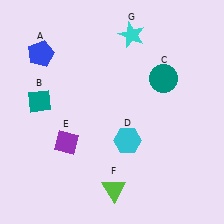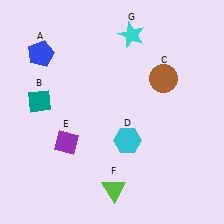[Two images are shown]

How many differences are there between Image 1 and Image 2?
There is 1 difference between the two images.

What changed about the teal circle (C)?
In Image 1, C is teal. In Image 2, it changed to brown.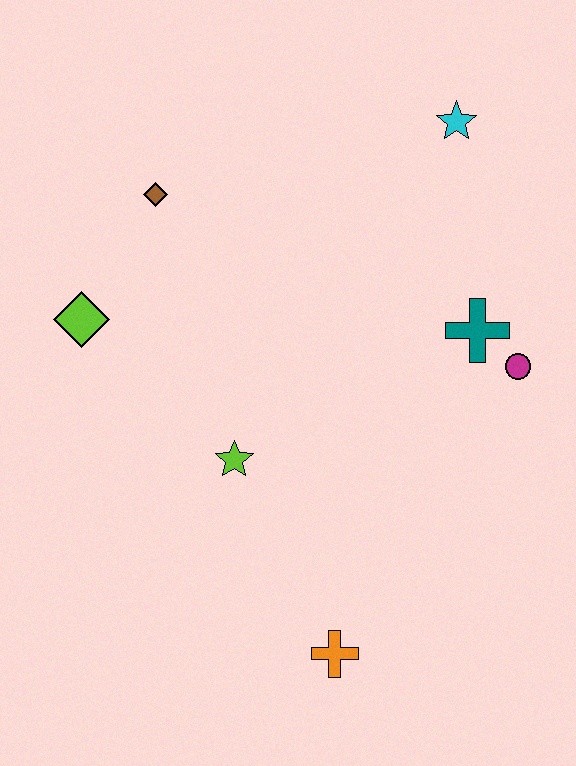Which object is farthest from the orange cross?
The cyan star is farthest from the orange cross.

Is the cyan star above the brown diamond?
Yes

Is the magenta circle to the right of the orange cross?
Yes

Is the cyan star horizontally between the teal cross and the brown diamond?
Yes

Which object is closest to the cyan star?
The teal cross is closest to the cyan star.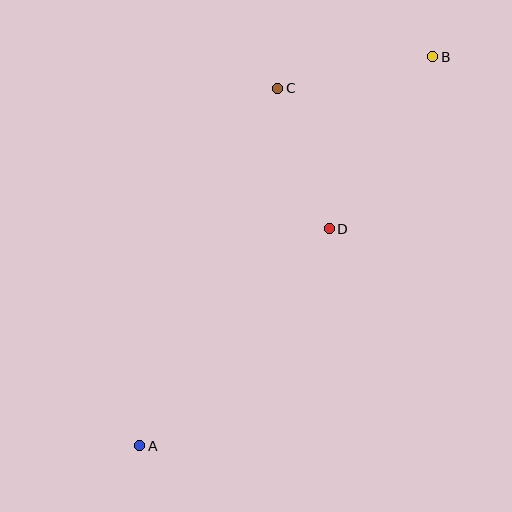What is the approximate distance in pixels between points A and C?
The distance between A and C is approximately 383 pixels.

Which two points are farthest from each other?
Points A and B are farthest from each other.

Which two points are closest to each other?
Points C and D are closest to each other.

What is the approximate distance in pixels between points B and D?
The distance between B and D is approximately 201 pixels.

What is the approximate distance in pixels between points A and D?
The distance between A and D is approximately 288 pixels.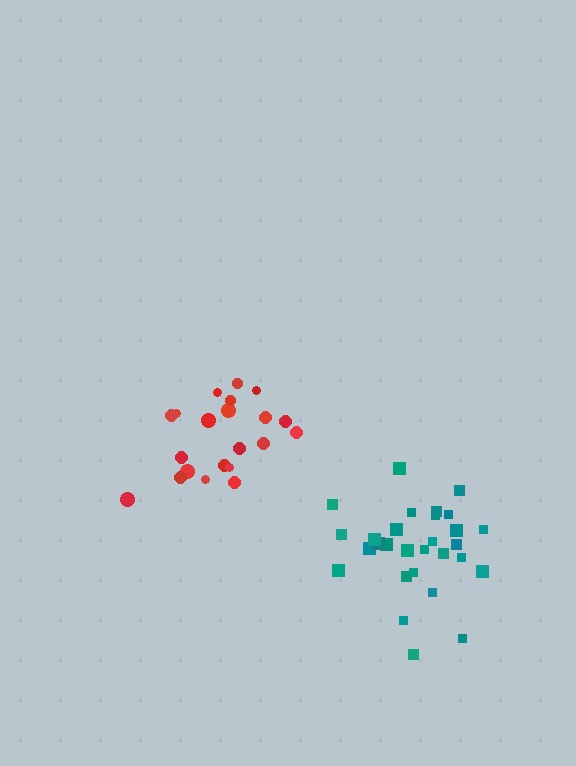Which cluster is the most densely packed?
Red.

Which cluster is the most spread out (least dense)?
Teal.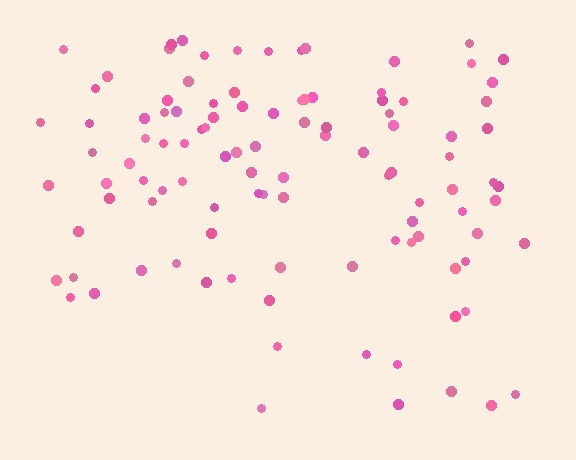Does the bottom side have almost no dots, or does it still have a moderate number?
Still a moderate number, just noticeably fewer than the top.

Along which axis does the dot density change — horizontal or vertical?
Vertical.